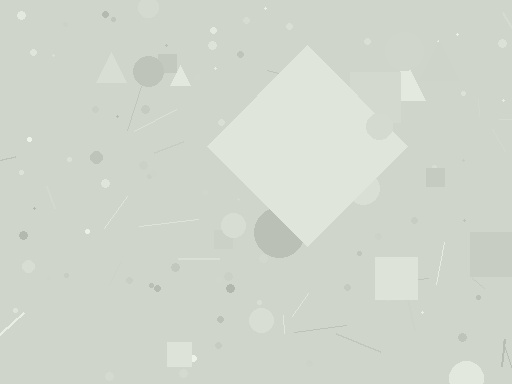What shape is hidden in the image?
A diamond is hidden in the image.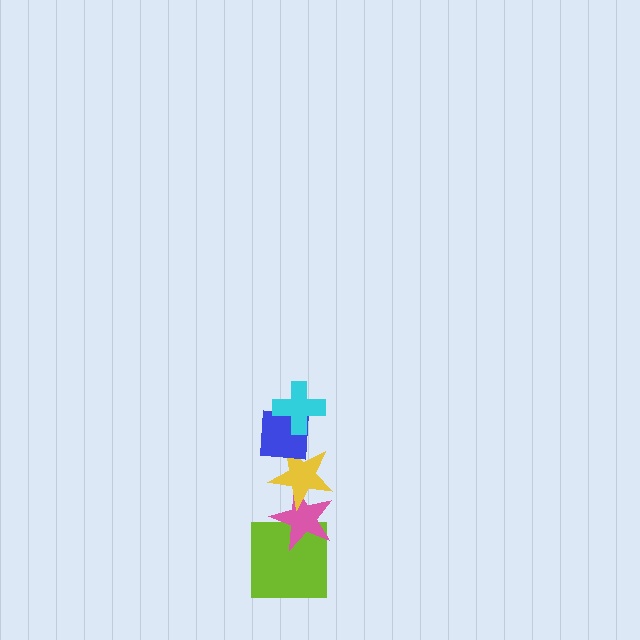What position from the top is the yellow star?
The yellow star is 3rd from the top.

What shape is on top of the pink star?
The yellow star is on top of the pink star.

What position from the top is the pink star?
The pink star is 4th from the top.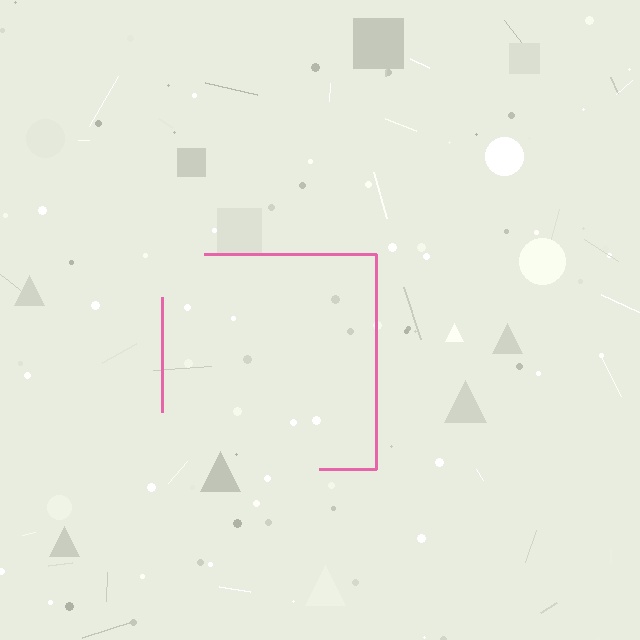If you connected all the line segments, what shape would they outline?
They would outline a square.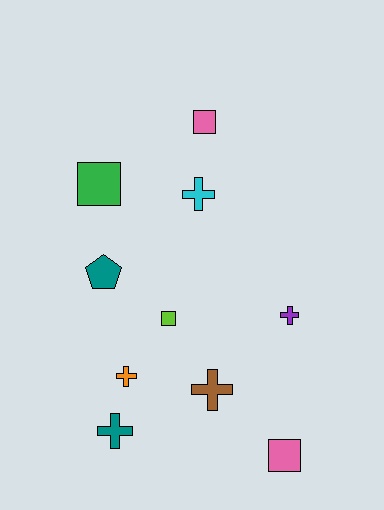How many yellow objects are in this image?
There are no yellow objects.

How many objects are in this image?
There are 10 objects.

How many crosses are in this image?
There are 5 crosses.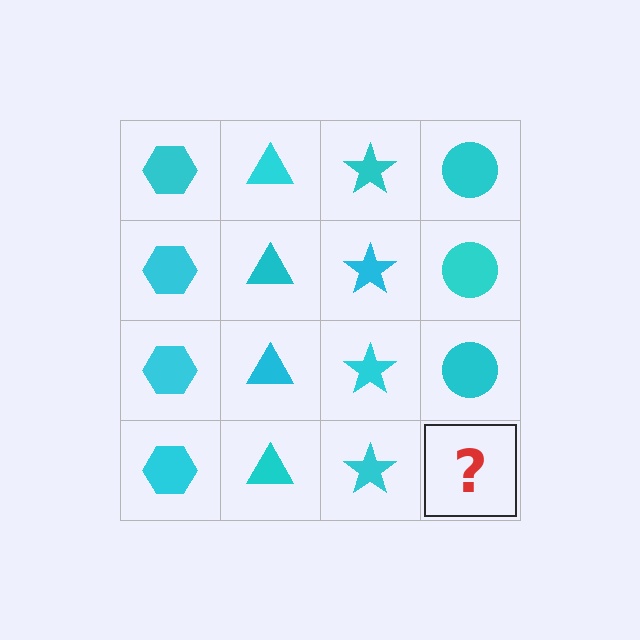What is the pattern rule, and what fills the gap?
The rule is that each column has a consistent shape. The gap should be filled with a cyan circle.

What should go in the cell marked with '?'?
The missing cell should contain a cyan circle.